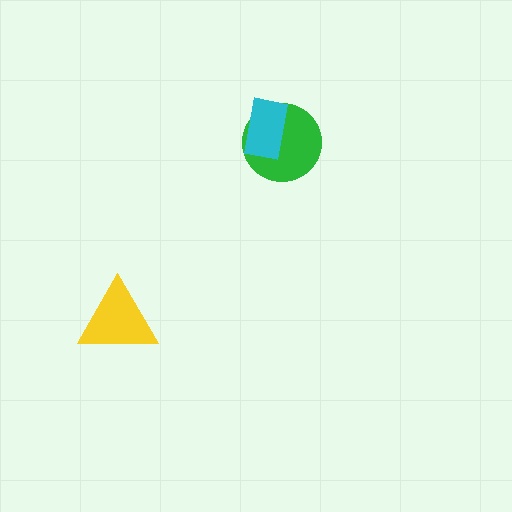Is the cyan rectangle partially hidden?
No, no other shape covers it.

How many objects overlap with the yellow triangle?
0 objects overlap with the yellow triangle.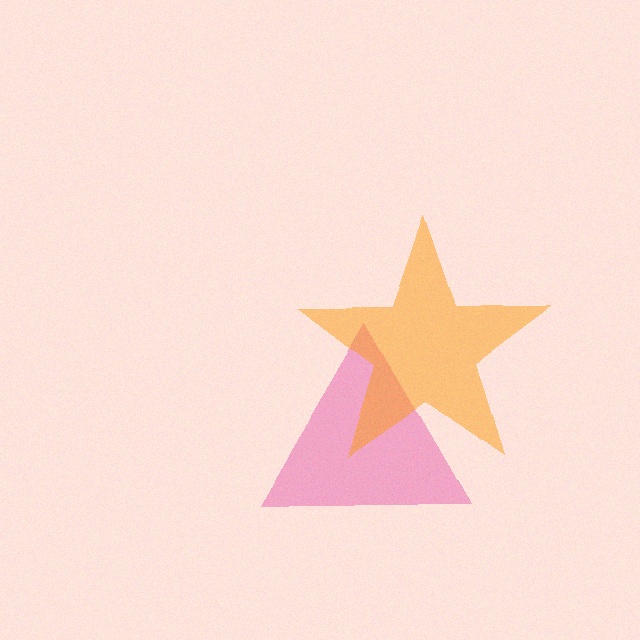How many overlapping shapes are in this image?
There are 2 overlapping shapes in the image.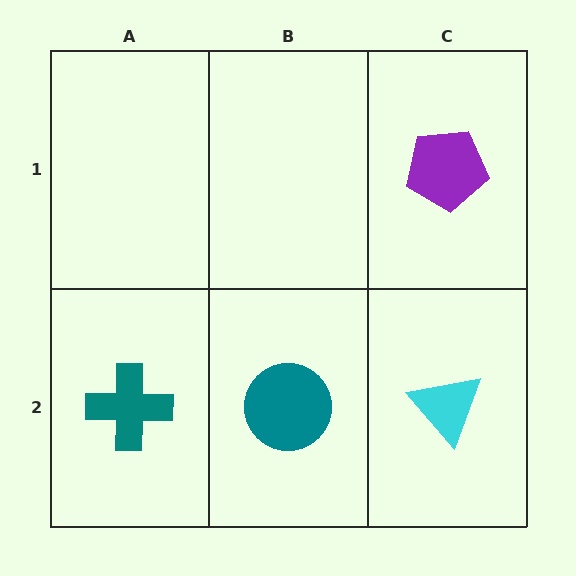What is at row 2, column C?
A cyan triangle.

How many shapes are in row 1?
1 shape.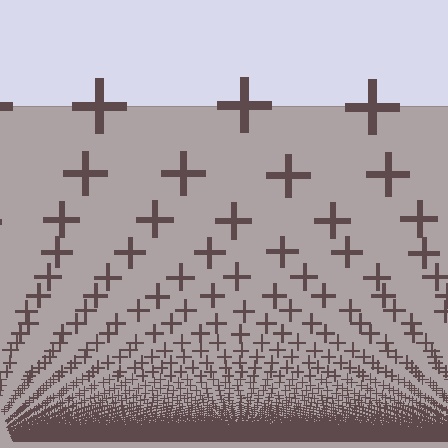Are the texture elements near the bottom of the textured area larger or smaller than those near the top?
Smaller. The gradient is inverted — elements near the bottom are smaller and denser.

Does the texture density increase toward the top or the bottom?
Density increases toward the bottom.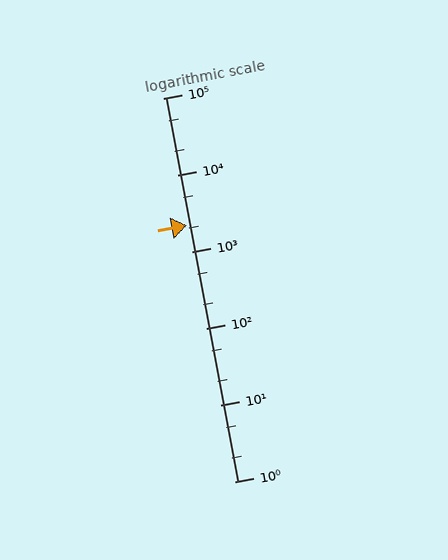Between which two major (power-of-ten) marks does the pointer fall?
The pointer is between 1000 and 10000.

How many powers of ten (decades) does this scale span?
The scale spans 5 decades, from 1 to 100000.